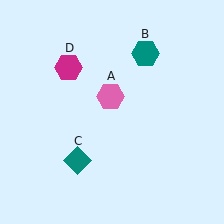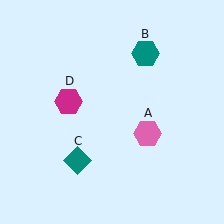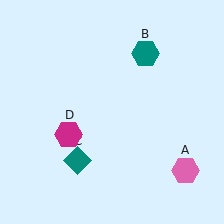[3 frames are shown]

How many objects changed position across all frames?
2 objects changed position: pink hexagon (object A), magenta hexagon (object D).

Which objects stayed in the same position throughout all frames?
Teal hexagon (object B) and teal diamond (object C) remained stationary.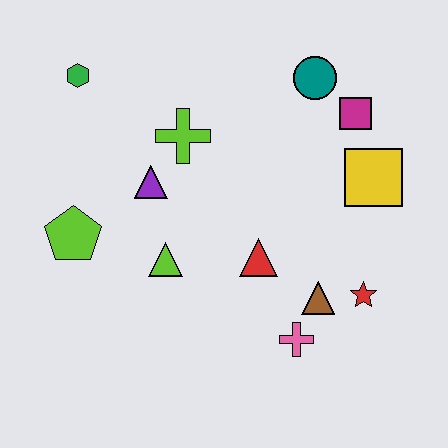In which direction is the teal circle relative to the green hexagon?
The teal circle is to the right of the green hexagon.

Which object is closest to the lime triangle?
The purple triangle is closest to the lime triangle.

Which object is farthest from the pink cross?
The green hexagon is farthest from the pink cross.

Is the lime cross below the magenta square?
Yes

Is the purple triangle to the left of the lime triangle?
Yes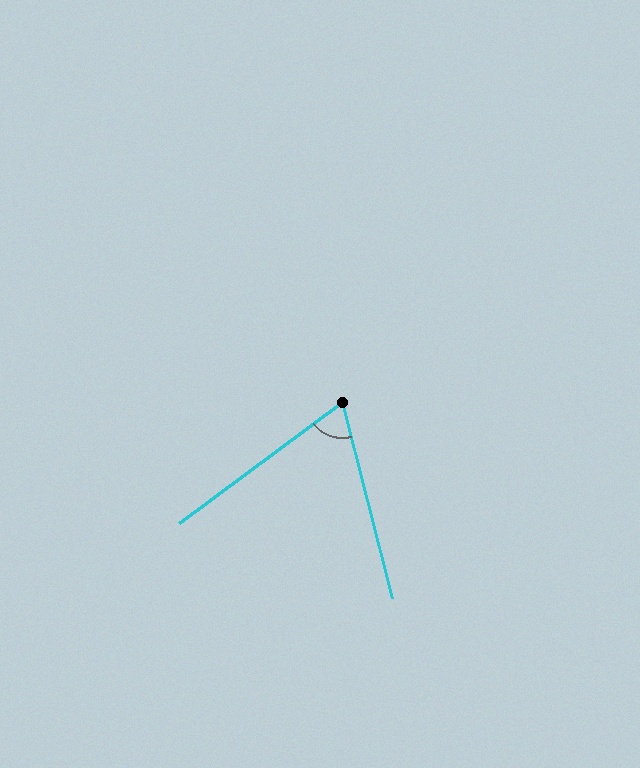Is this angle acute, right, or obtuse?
It is acute.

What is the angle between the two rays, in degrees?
Approximately 67 degrees.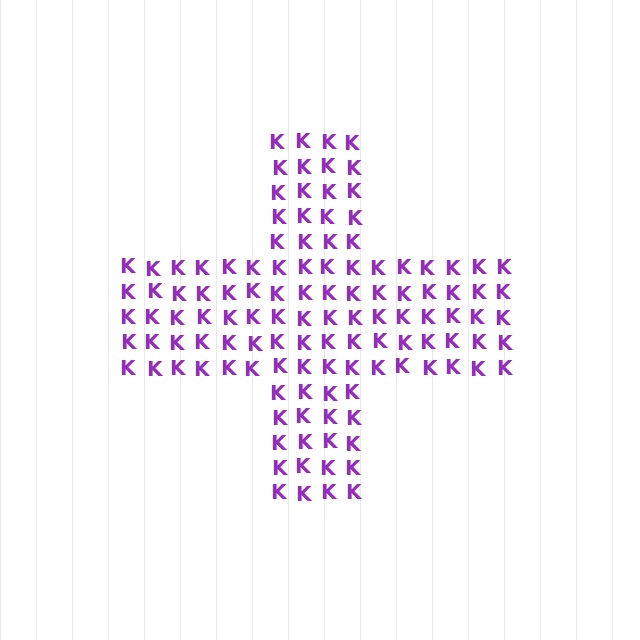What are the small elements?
The small elements are letter K's.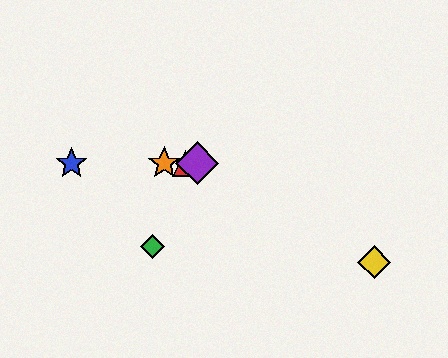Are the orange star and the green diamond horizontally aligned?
No, the orange star is at y≈163 and the green diamond is at y≈246.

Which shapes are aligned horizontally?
The red triangle, the blue star, the purple diamond, the orange star are aligned horizontally.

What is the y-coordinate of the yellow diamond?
The yellow diamond is at y≈262.